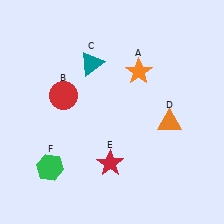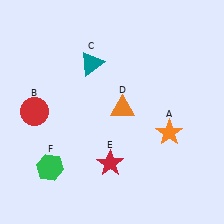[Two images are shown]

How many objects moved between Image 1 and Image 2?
3 objects moved between the two images.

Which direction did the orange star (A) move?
The orange star (A) moved down.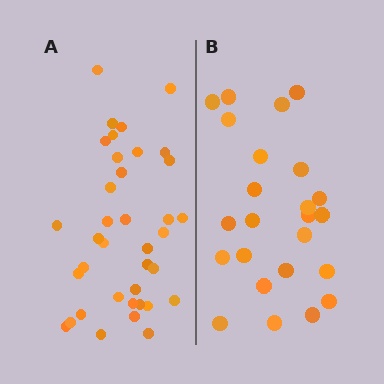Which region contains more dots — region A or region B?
Region A (the left region) has more dots.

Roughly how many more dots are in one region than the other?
Region A has approximately 15 more dots than region B.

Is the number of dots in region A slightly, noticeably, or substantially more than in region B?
Region A has substantially more. The ratio is roughly 1.5 to 1.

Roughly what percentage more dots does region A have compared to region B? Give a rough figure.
About 55% more.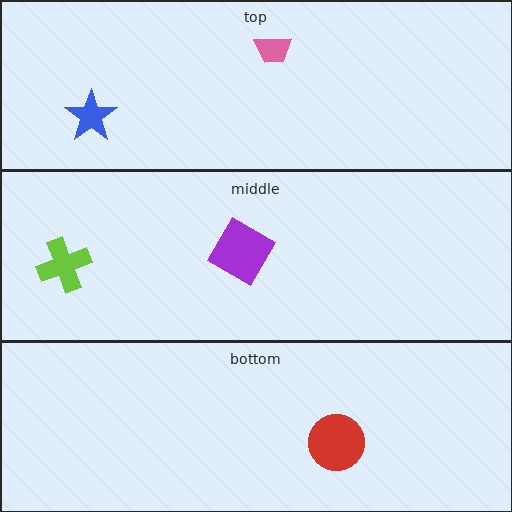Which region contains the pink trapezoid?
The top region.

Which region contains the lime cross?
The middle region.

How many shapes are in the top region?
2.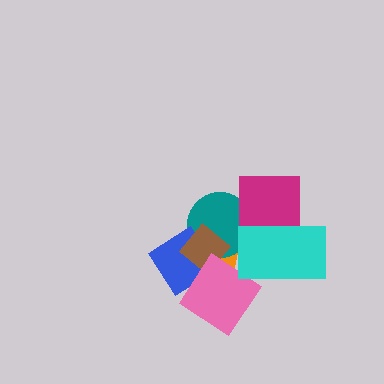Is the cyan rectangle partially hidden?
No, no other shape covers it.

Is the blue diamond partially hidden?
Yes, it is partially covered by another shape.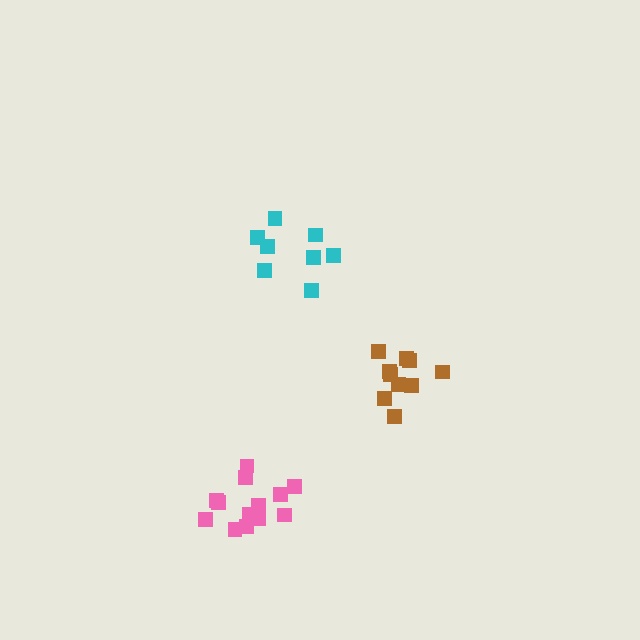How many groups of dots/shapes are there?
There are 3 groups.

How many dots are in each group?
Group 1: 8 dots, Group 2: 10 dots, Group 3: 13 dots (31 total).